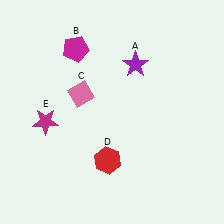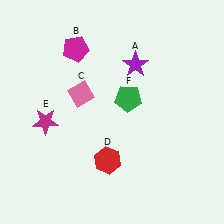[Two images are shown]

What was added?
A green pentagon (F) was added in Image 2.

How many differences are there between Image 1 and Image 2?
There is 1 difference between the two images.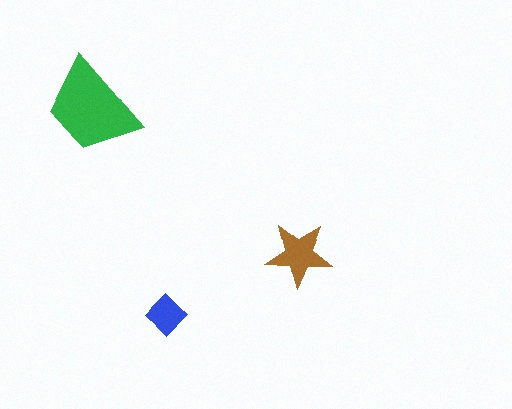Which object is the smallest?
The blue diamond.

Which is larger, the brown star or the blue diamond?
The brown star.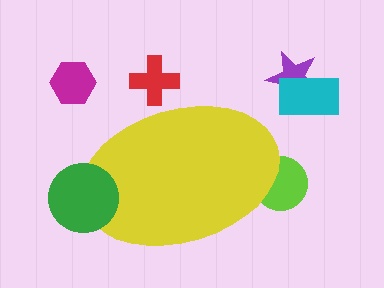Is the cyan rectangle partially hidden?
No, the cyan rectangle is fully visible.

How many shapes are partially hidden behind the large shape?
2 shapes are partially hidden.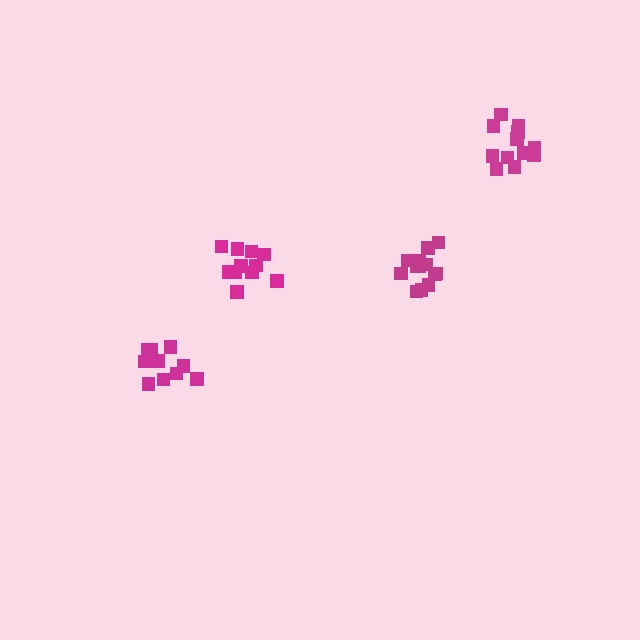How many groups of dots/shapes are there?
There are 4 groups.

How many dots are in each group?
Group 1: 13 dots, Group 2: 11 dots, Group 3: 11 dots, Group 4: 13 dots (48 total).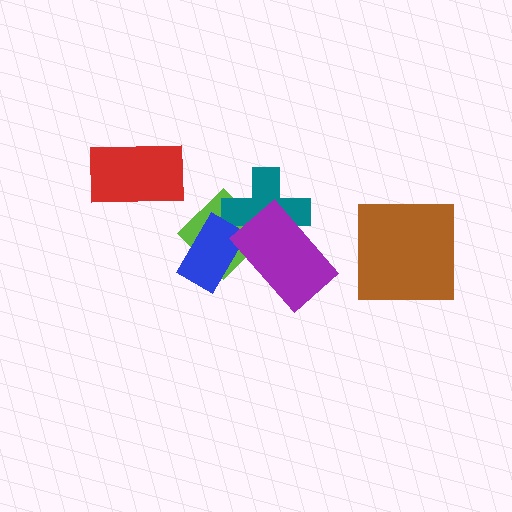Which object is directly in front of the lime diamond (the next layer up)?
The teal cross is directly in front of the lime diamond.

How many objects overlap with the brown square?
0 objects overlap with the brown square.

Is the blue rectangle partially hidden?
Yes, it is partially covered by another shape.